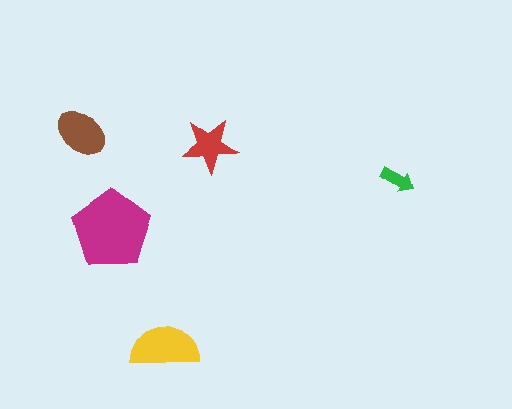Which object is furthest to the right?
The green arrow is rightmost.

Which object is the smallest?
The green arrow.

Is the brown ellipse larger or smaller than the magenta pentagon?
Smaller.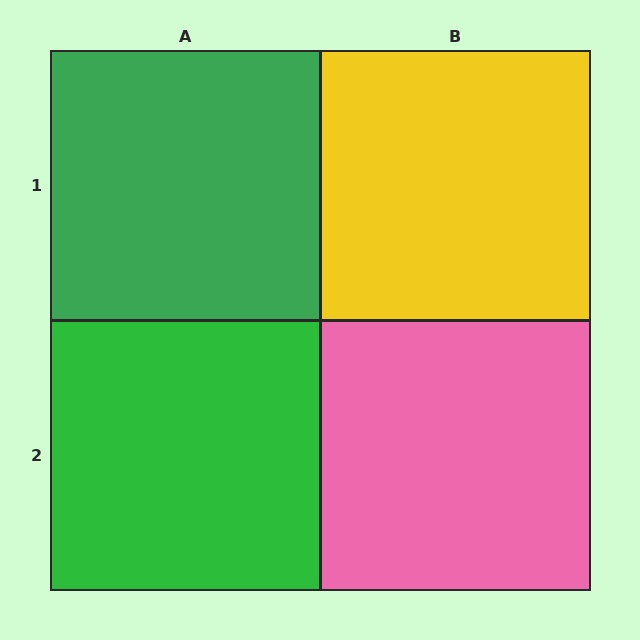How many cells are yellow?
1 cell is yellow.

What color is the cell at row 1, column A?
Green.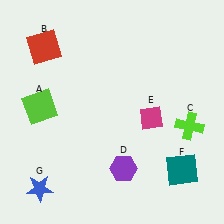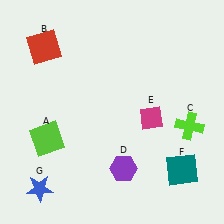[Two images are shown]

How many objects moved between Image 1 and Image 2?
1 object moved between the two images.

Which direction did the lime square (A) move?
The lime square (A) moved down.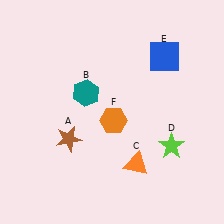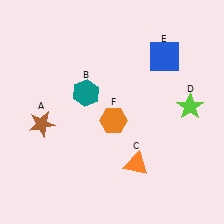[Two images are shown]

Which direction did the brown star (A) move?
The brown star (A) moved left.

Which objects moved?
The objects that moved are: the brown star (A), the lime star (D).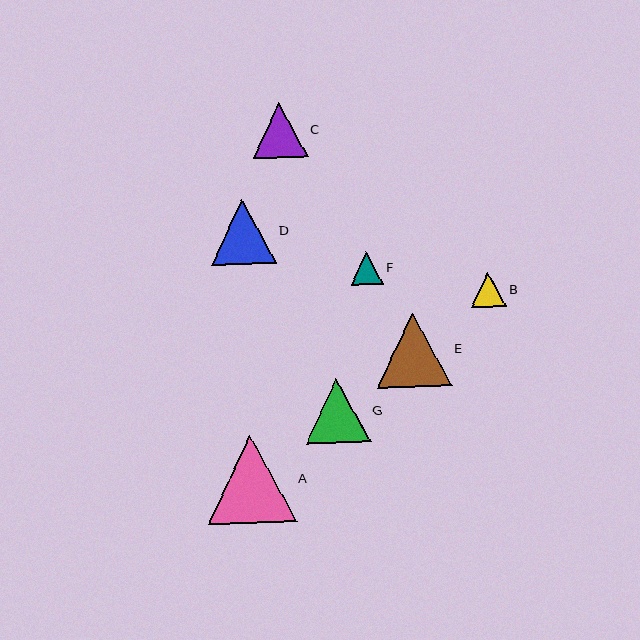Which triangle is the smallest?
Triangle F is the smallest with a size of approximately 33 pixels.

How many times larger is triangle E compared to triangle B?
Triangle E is approximately 2.2 times the size of triangle B.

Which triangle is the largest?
Triangle A is the largest with a size of approximately 88 pixels.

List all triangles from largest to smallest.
From largest to smallest: A, E, D, G, C, B, F.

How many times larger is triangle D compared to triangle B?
Triangle D is approximately 1.9 times the size of triangle B.